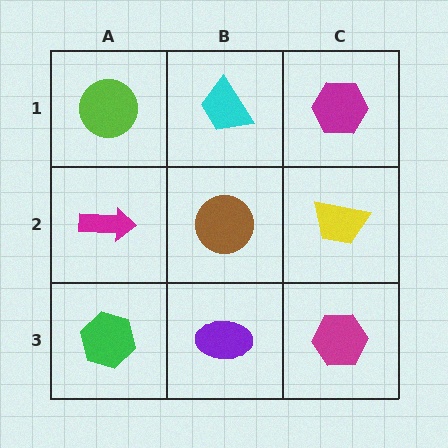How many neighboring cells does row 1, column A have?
2.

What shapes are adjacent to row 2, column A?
A lime circle (row 1, column A), a green hexagon (row 3, column A), a brown circle (row 2, column B).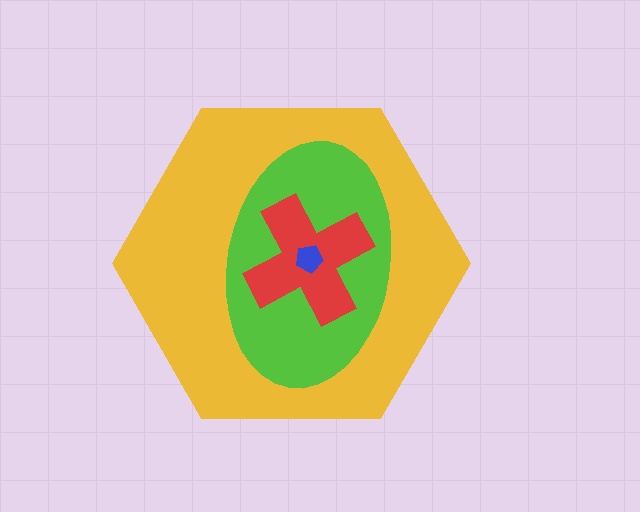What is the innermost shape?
The blue pentagon.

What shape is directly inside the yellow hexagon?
The lime ellipse.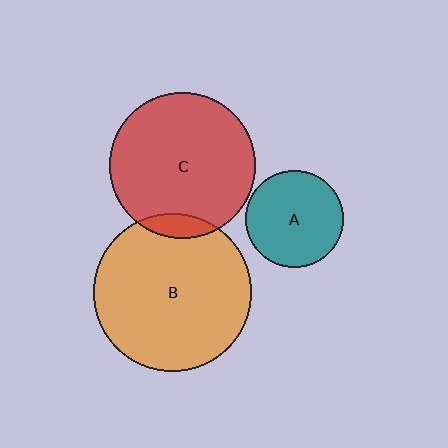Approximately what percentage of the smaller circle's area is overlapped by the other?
Approximately 10%.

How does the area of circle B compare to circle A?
Approximately 2.6 times.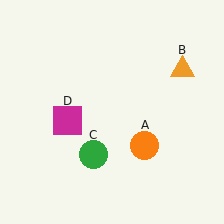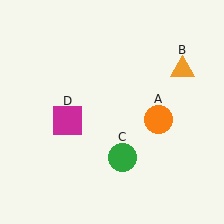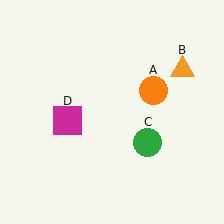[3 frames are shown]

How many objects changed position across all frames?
2 objects changed position: orange circle (object A), green circle (object C).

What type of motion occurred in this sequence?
The orange circle (object A), green circle (object C) rotated counterclockwise around the center of the scene.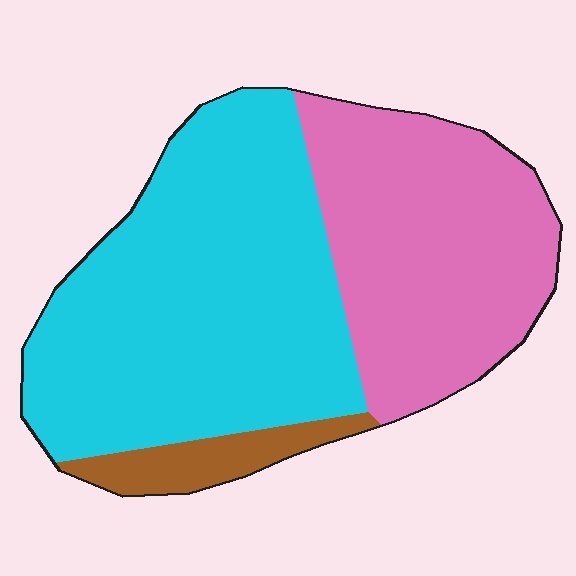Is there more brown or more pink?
Pink.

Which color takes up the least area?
Brown, at roughly 5%.